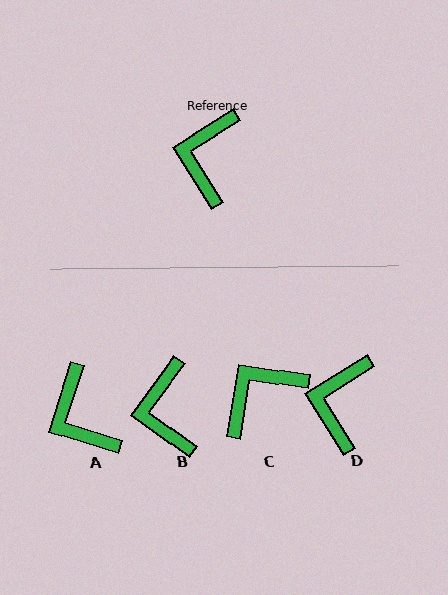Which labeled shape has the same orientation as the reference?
D.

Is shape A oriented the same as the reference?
No, it is off by about 40 degrees.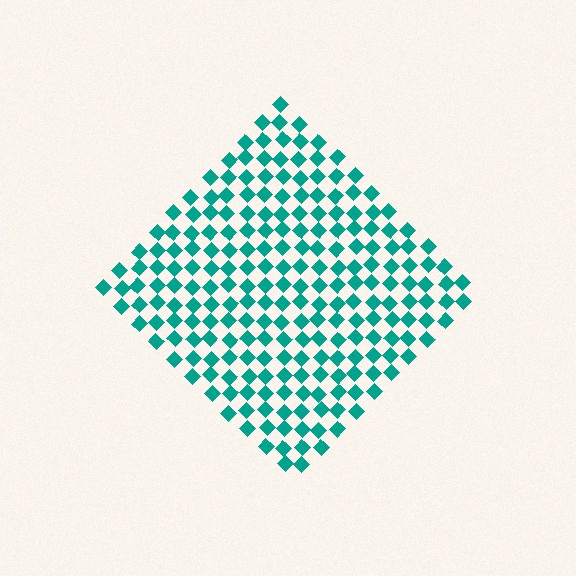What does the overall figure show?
The overall figure shows a diamond.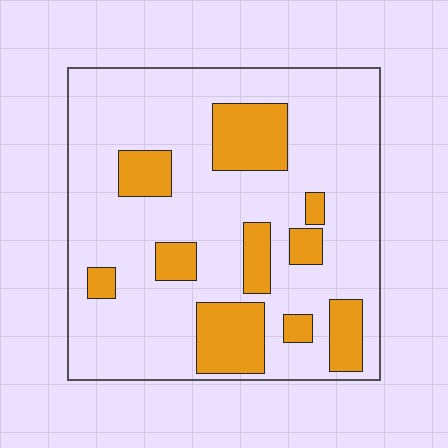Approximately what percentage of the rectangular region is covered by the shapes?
Approximately 25%.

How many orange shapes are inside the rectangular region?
10.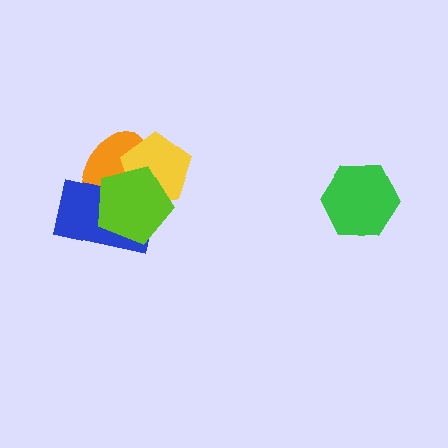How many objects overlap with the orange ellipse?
3 objects overlap with the orange ellipse.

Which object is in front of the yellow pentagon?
The lime pentagon is in front of the yellow pentagon.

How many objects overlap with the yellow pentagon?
3 objects overlap with the yellow pentagon.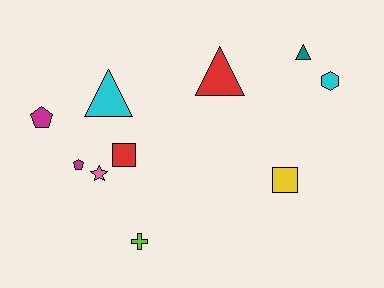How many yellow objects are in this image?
There is 1 yellow object.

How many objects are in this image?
There are 10 objects.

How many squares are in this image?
There are 2 squares.